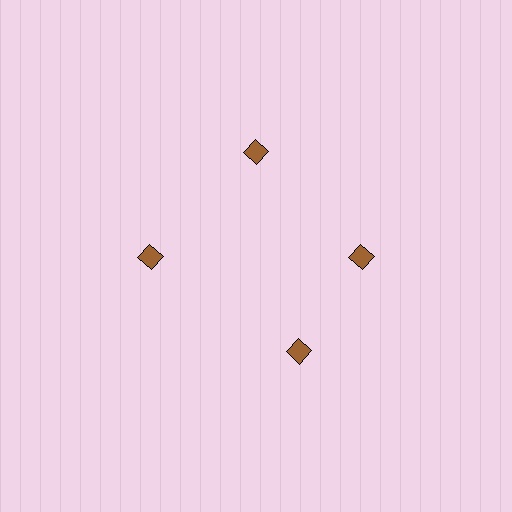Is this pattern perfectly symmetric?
No. The 4 brown diamonds are arranged in a ring, but one element near the 6 o'clock position is rotated out of alignment along the ring, breaking the 4-fold rotational symmetry.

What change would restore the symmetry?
The symmetry would be restored by rotating it back into even spacing with its neighbors so that all 4 diamonds sit at equal angles and equal distance from the center.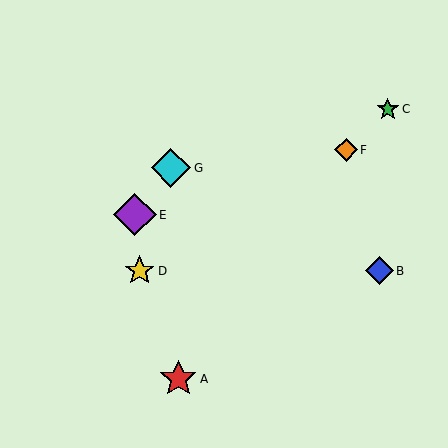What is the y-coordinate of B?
Object B is at y≈271.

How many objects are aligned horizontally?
2 objects (B, D) are aligned horizontally.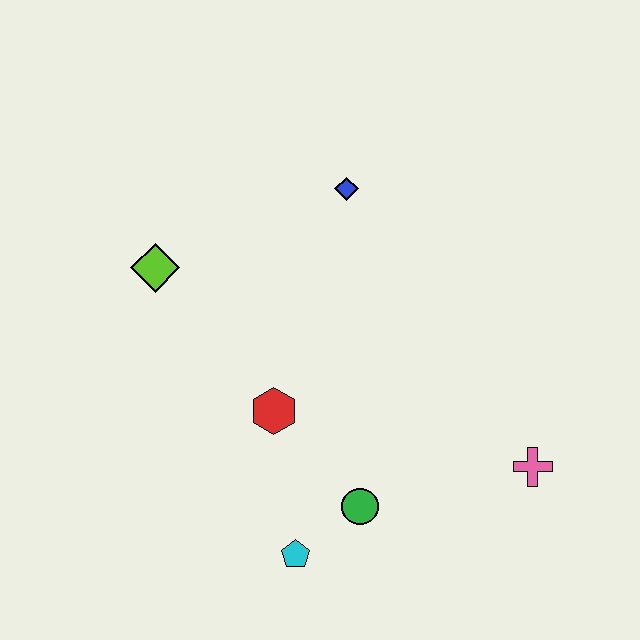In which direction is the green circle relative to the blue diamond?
The green circle is below the blue diamond.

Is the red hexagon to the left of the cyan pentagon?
Yes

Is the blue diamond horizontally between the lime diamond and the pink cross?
Yes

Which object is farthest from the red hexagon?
The pink cross is farthest from the red hexagon.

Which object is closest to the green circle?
The cyan pentagon is closest to the green circle.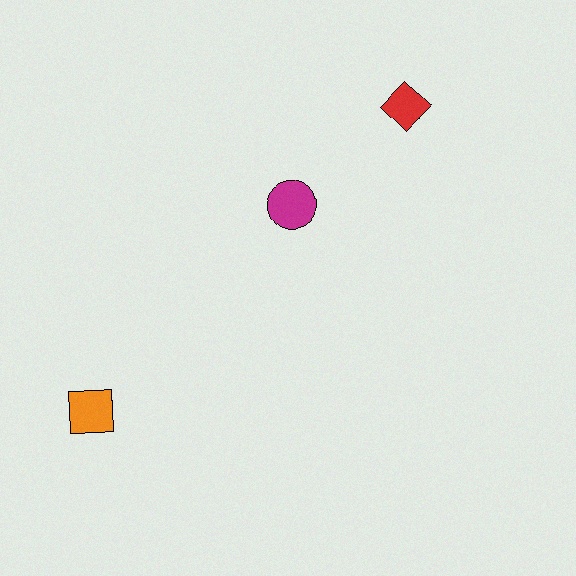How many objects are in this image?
There are 3 objects.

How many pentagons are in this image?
There are no pentagons.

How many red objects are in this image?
There is 1 red object.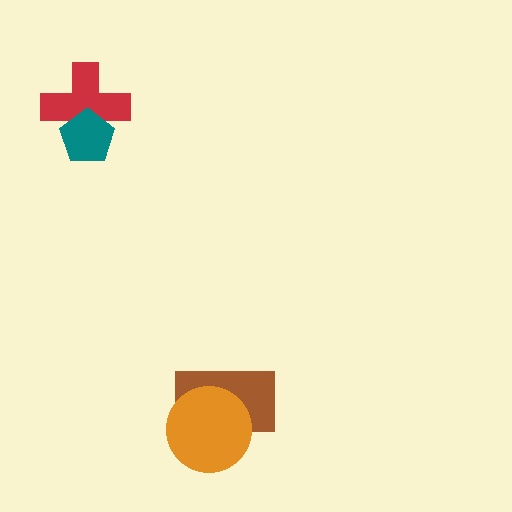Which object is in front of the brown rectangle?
The orange circle is in front of the brown rectangle.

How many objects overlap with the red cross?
1 object overlaps with the red cross.